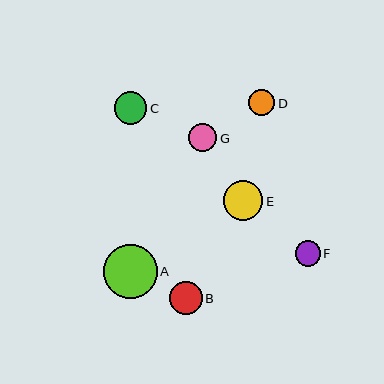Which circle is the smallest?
Circle F is the smallest with a size of approximately 25 pixels.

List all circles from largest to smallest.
From largest to smallest: A, E, B, C, G, D, F.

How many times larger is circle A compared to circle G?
Circle A is approximately 1.9 times the size of circle G.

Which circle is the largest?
Circle A is the largest with a size of approximately 53 pixels.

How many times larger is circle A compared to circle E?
Circle A is approximately 1.4 times the size of circle E.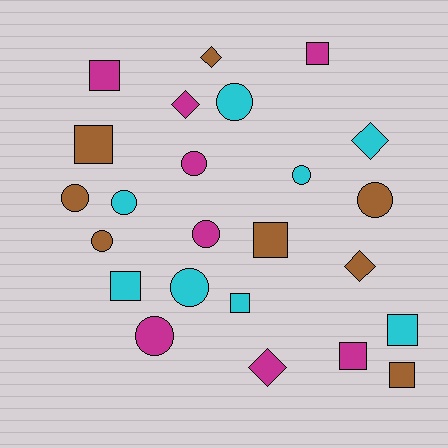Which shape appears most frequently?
Circle, with 10 objects.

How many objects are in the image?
There are 24 objects.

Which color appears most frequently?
Brown, with 8 objects.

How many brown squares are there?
There are 3 brown squares.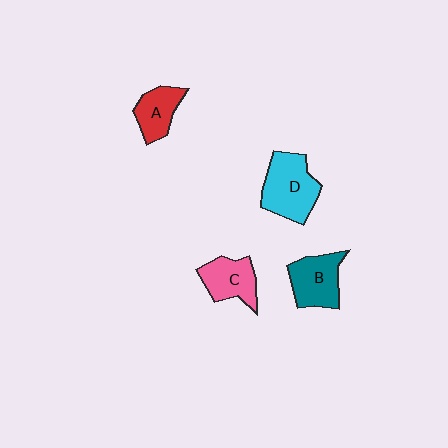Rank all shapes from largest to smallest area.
From largest to smallest: D (cyan), B (teal), C (pink), A (red).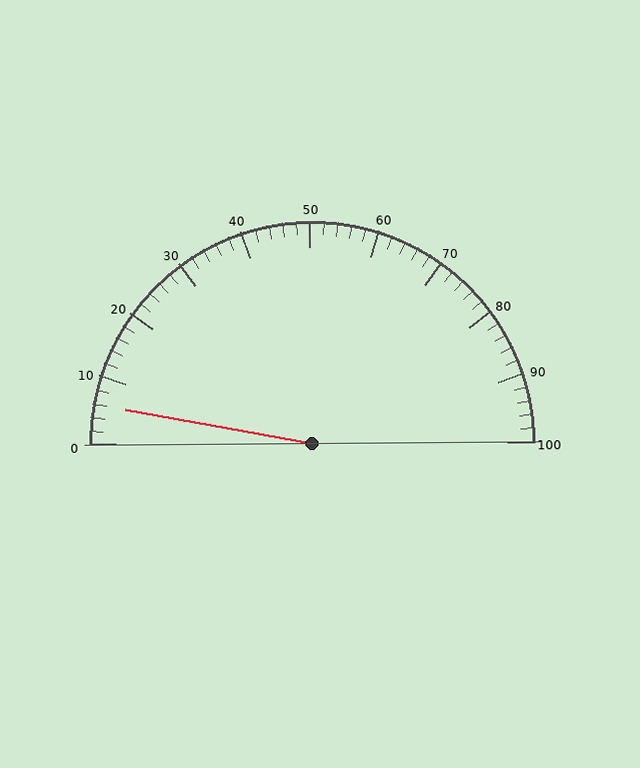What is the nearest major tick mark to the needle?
The nearest major tick mark is 10.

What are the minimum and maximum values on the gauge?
The gauge ranges from 0 to 100.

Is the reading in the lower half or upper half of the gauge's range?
The reading is in the lower half of the range (0 to 100).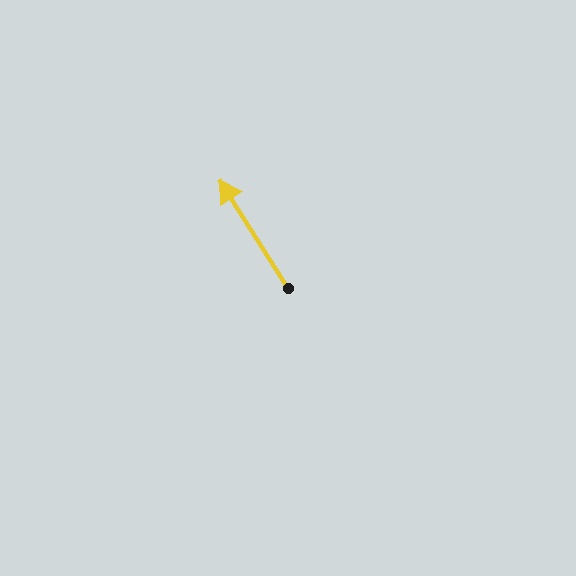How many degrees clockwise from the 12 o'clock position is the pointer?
Approximately 328 degrees.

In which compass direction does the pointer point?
Northwest.